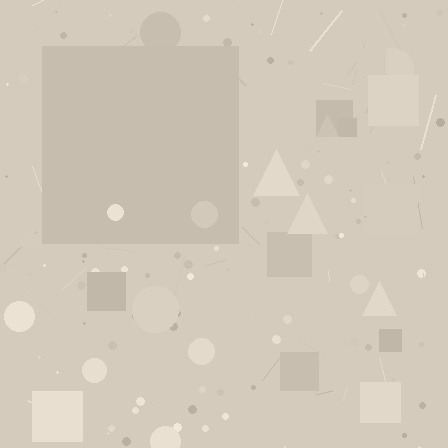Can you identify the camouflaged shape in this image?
The camouflaged shape is a square.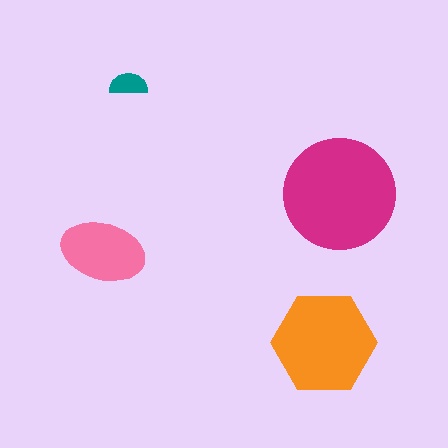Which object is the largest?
The magenta circle.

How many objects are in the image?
There are 4 objects in the image.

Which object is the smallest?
The teal semicircle.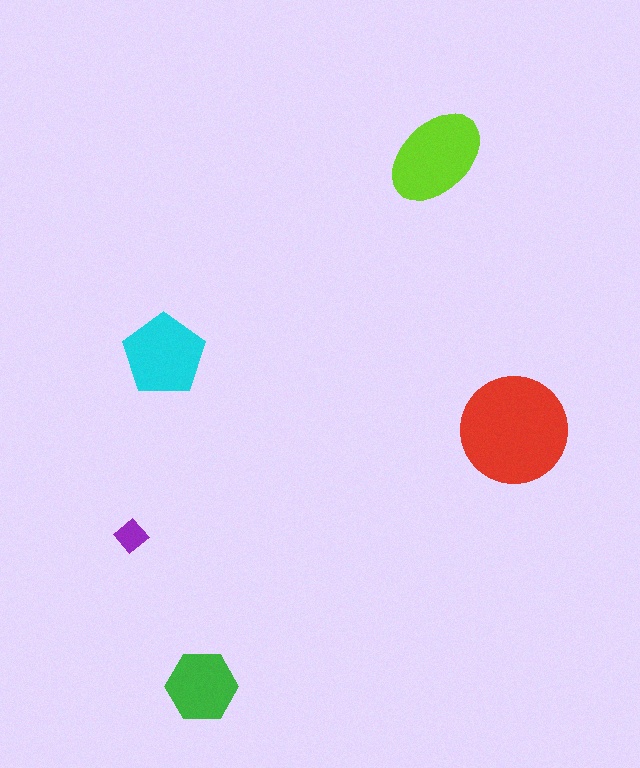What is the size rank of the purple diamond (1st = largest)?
5th.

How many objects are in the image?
There are 5 objects in the image.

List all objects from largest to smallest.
The red circle, the lime ellipse, the cyan pentagon, the green hexagon, the purple diamond.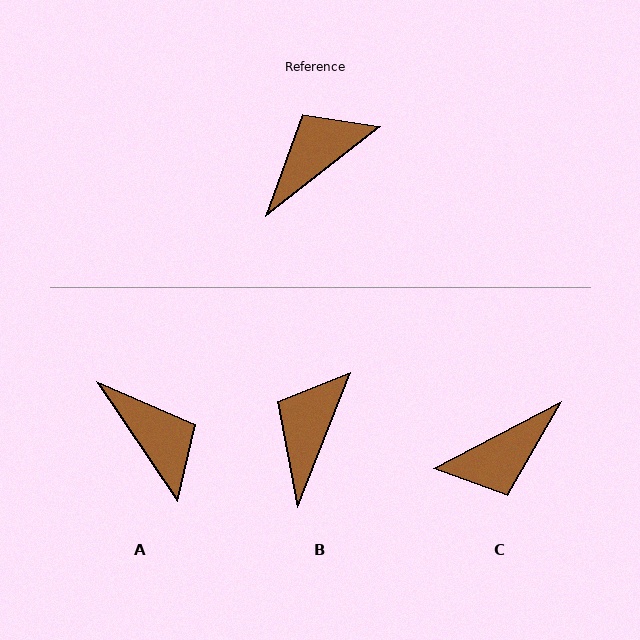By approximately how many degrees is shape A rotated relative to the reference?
Approximately 94 degrees clockwise.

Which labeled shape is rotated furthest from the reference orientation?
C, about 169 degrees away.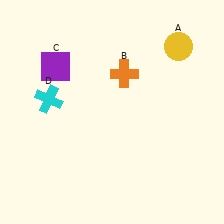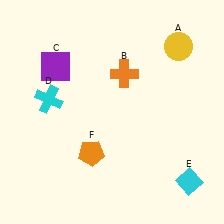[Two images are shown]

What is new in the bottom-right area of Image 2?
A cyan diamond (E) was added in the bottom-right area of Image 2.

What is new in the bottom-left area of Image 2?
An orange pentagon (F) was added in the bottom-left area of Image 2.